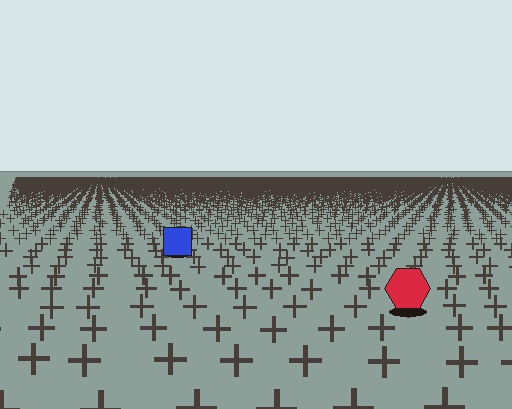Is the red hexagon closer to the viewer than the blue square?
Yes. The red hexagon is closer — you can tell from the texture gradient: the ground texture is coarser near it.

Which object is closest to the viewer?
The red hexagon is closest. The texture marks near it are larger and more spread out.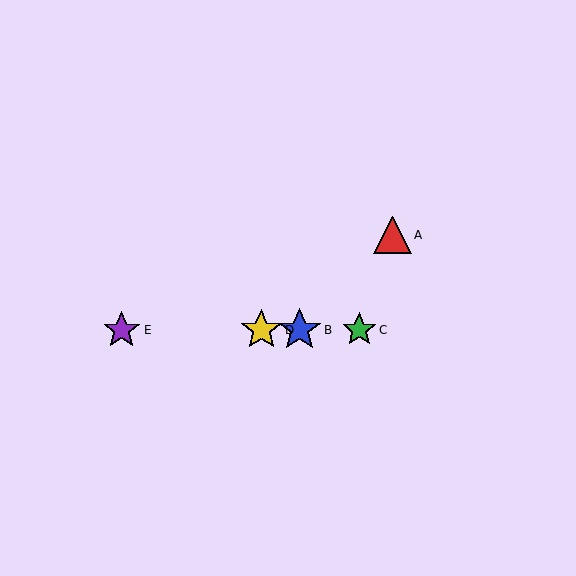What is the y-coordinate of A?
Object A is at y≈235.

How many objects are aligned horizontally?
4 objects (B, C, D, E) are aligned horizontally.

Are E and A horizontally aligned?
No, E is at y≈330 and A is at y≈235.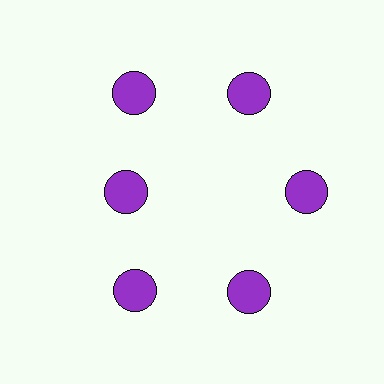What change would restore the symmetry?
The symmetry would be restored by moving it outward, back onto the ring so that all 6 circles sit at equal angles and equal distance from the center.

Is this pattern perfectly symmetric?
No. The 6 purple circles are arranged in a ring, but one element near the 9 o'clock position is pulled inward toward the center, breaking the 6-fold rotational symmetry.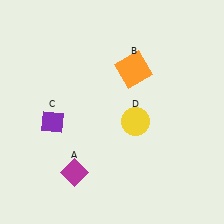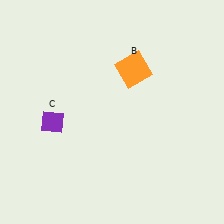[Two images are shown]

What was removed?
The yellow circle (D), the magenta diamond (A) were removed in Image 2.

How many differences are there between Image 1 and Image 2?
There are 2 differences between the two images.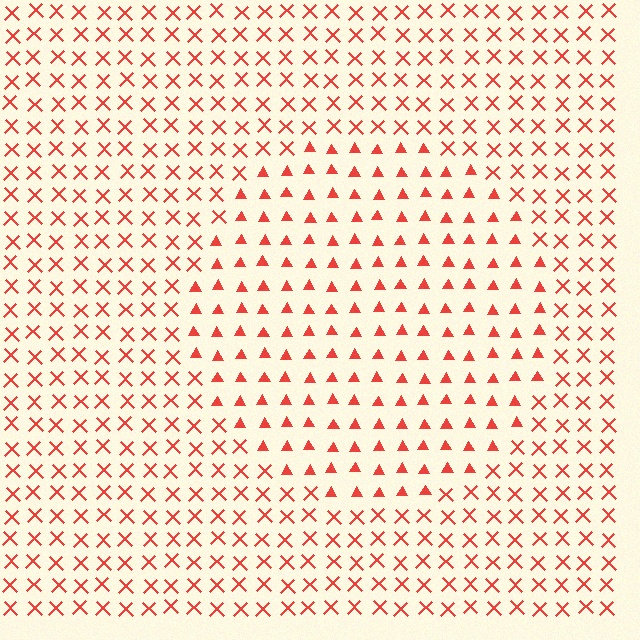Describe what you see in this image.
The image is filled with small red elements arranged in a uniform grid. A circle-shaped region contains triangles, while the surrounding area contains X marks. The boundary is defined purely by the change in element shape.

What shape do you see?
I see a circle.